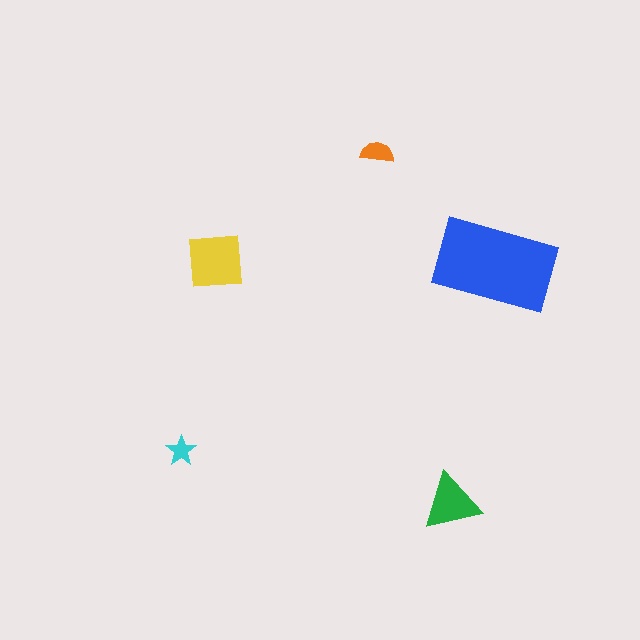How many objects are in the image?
There are 5 objects in the image.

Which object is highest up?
The orange semicircle is topmost.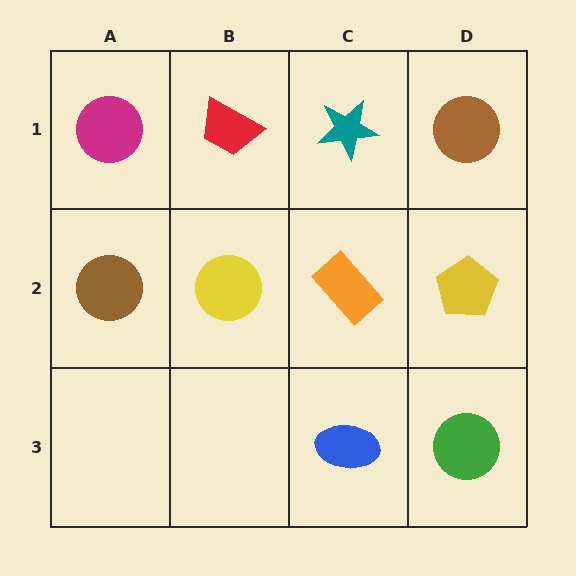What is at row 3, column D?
A green circle.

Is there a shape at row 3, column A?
No, that cell is empty.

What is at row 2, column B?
A yellow circle.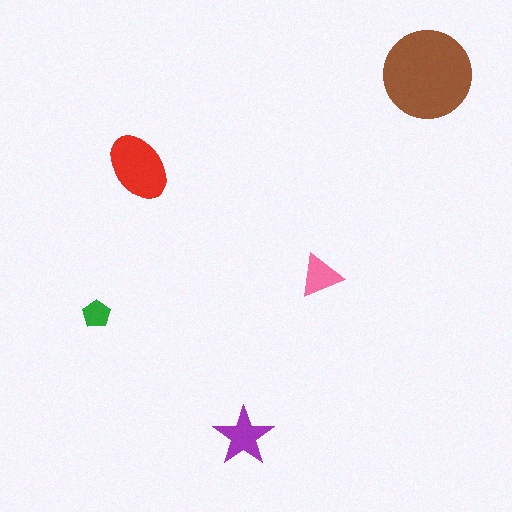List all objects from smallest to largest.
The green pentagon, the pink triangle, the purple star, the red ellipse, the brown circle.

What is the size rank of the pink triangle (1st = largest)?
4th.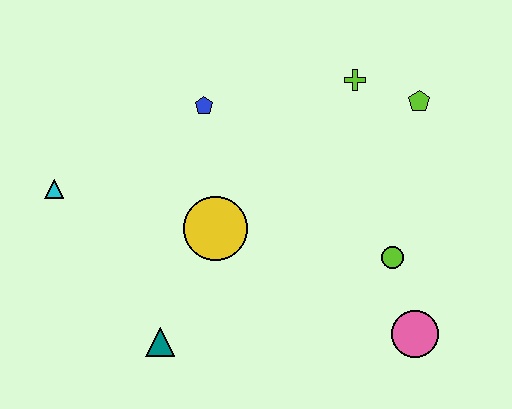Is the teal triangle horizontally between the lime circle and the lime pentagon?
No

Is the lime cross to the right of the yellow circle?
Yes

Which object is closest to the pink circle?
The lime circle is closest to the pink circle.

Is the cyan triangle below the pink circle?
No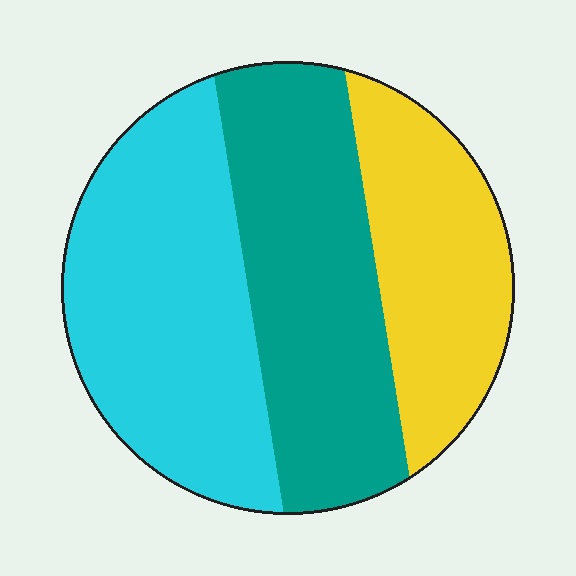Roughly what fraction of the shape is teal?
Teal takes up about three eighths (3/8) of the shape.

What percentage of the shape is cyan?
Cyan takes up between a quarter and a half of the shape.